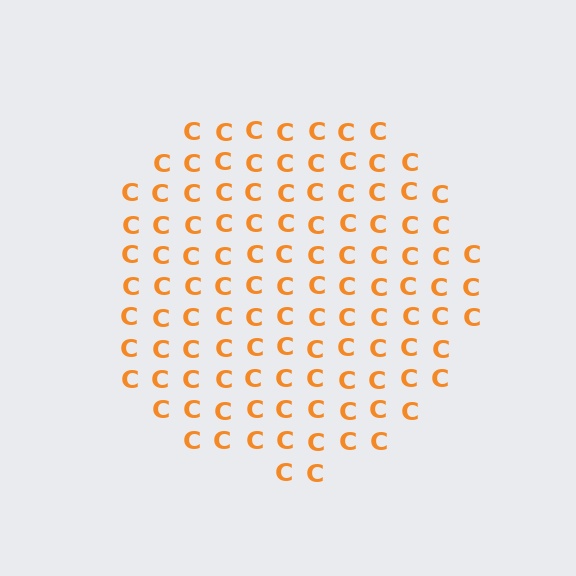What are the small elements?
The small elements are letter C's.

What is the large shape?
The large shape is a circle.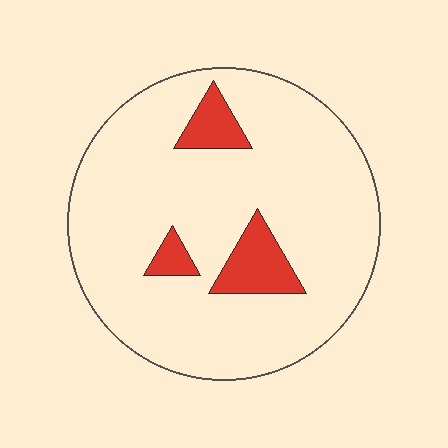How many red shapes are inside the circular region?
3.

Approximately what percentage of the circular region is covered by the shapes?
Approximately 10%.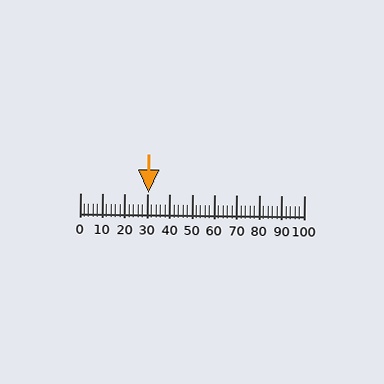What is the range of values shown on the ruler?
The ruler shows values from 0 to 100.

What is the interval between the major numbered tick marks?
The major tick marks are spaced 10 units apart.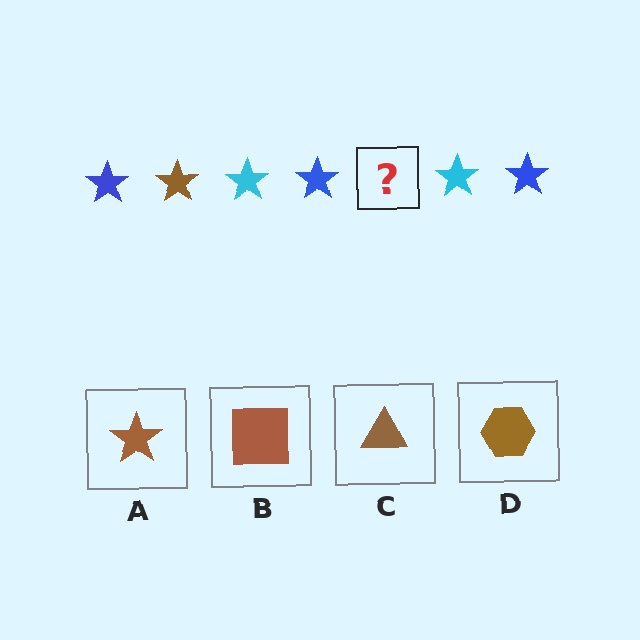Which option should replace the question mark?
Option A.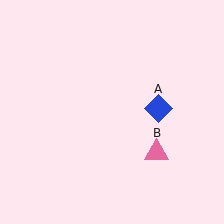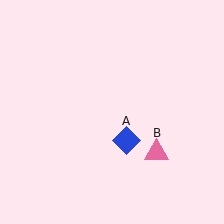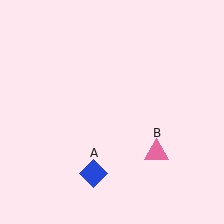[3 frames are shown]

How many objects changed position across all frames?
1 object changed position: blue diamond (object A).